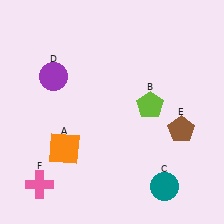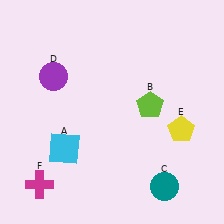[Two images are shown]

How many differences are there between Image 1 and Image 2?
There are 3 differences between the two images.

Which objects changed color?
A changed from orange to cyan. E changed from brown to yellow. F changed from pink to magenta.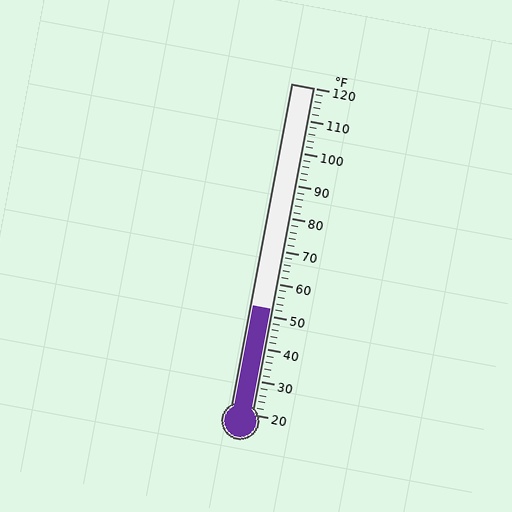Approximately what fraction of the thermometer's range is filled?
The thermometer is filled to approximately 30% of its range.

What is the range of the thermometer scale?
The thermometer scale ranges from 20°F to 120°F.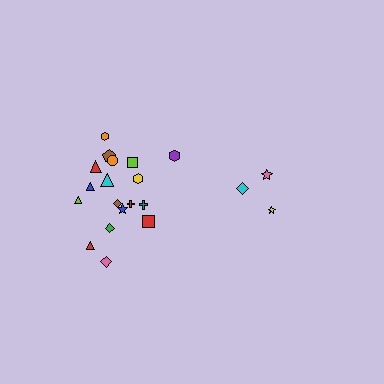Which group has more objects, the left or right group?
The left group.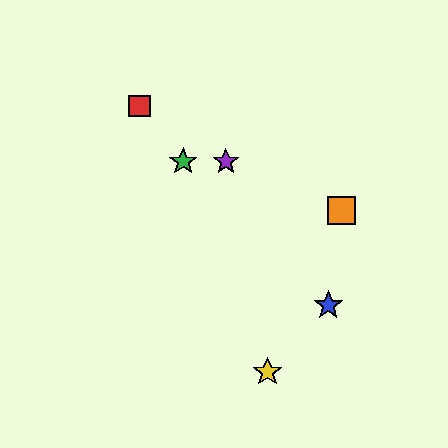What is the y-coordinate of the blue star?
The blue star is at y≈305.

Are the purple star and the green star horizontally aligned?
Yes, both are at y≈162.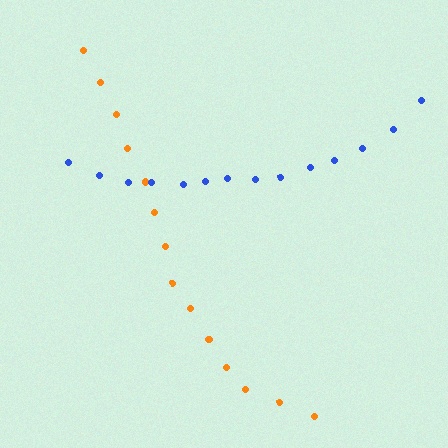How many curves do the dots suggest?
There are 2 distinct paths.